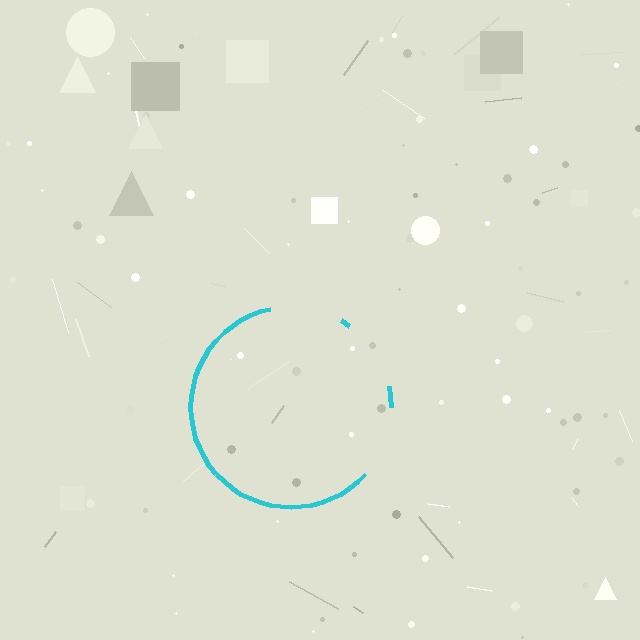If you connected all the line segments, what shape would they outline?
They would outline a circle.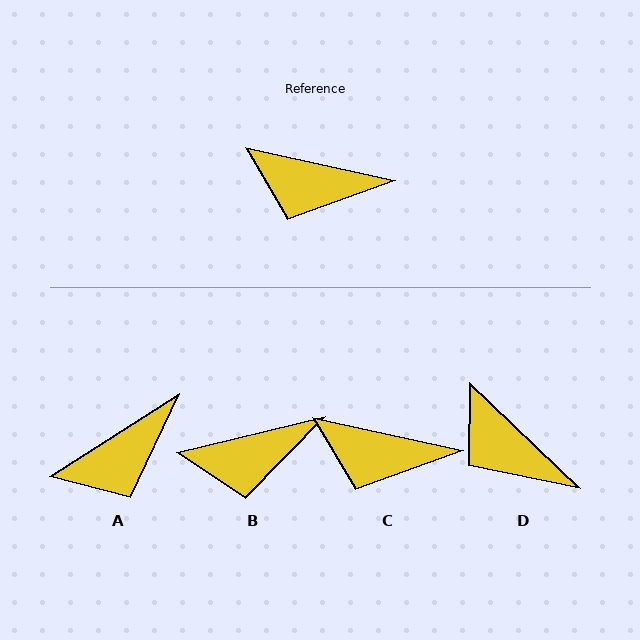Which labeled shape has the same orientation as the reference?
C.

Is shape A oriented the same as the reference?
No, it is off by about 45 degrees.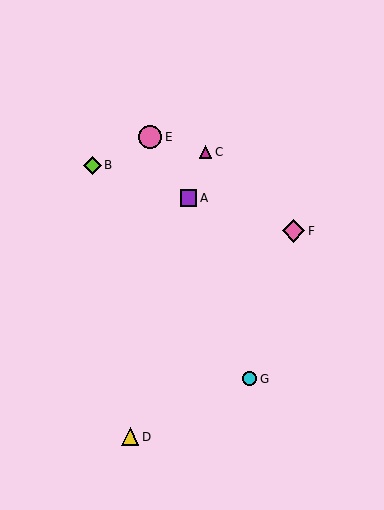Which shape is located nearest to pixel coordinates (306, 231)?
The pink diamond (labeled F) at (294, 231) is nearest to that location.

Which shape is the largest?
The pink circle (labeled E) is the largest.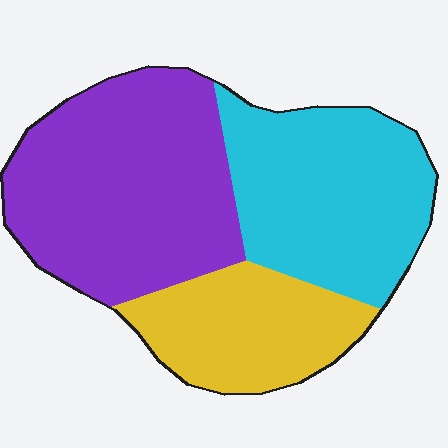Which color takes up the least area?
Yellow, at roughly 25%.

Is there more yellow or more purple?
Purple.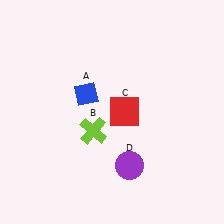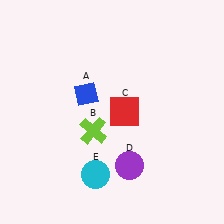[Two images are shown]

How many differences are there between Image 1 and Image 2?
There is 1 difference between the two images.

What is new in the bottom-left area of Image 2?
A cyan circle (E) was added in the bottom-left area of Image 2.